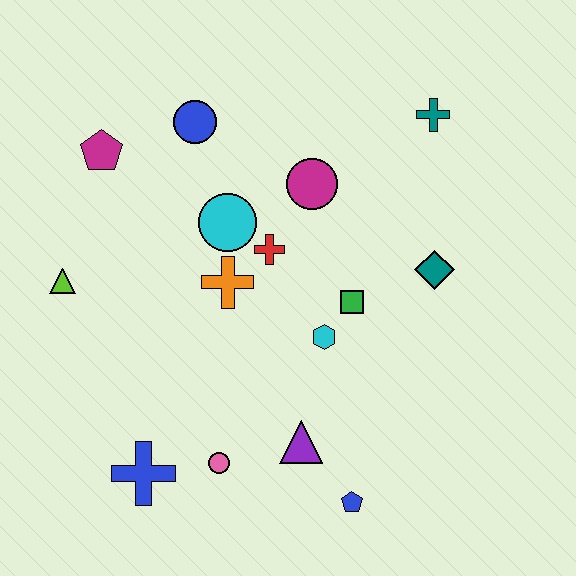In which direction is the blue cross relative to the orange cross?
The blue cross is below the orange cross.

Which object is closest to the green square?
The cyan hexagon is closest to the green square.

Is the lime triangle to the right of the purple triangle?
No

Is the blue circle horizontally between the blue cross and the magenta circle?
Yes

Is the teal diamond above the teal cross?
No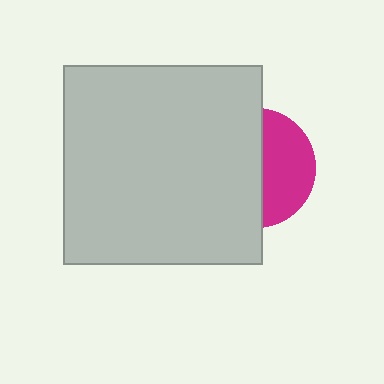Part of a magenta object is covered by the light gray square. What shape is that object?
It is a circle.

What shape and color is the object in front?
The object in front is a light gray square.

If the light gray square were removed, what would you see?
You would see the complete magenta circle.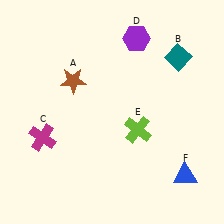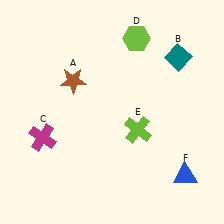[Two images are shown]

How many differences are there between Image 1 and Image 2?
There is 1 difference between the two images.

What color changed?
The hexagon (D) changed from purple in Image 1 to lime in Image 2.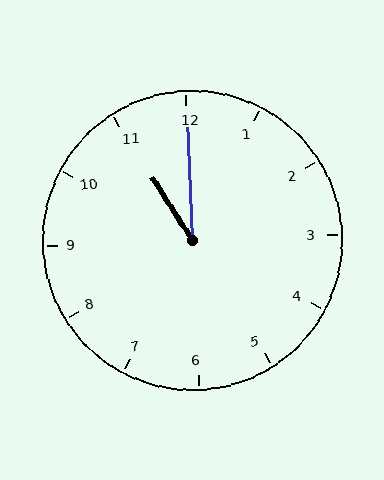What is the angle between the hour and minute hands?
Approximately 30 degrees.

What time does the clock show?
11:00.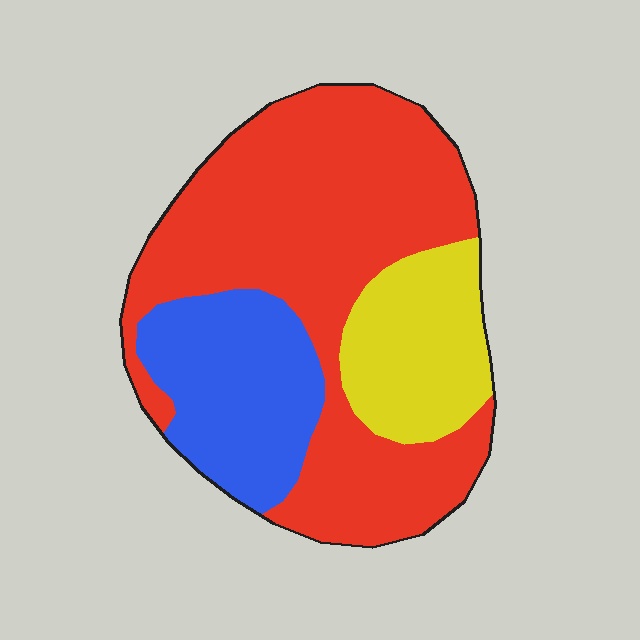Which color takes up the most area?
Red, at roughly 60%.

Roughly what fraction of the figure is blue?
Blue takes up about one fifth (1/5) of the figure.